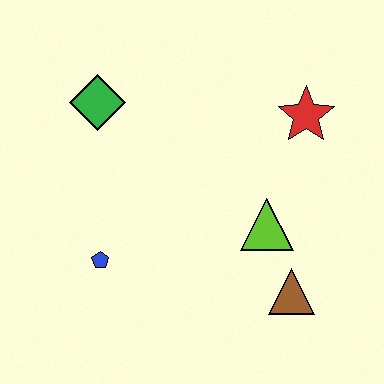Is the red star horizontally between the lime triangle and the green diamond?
No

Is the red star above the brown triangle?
Yes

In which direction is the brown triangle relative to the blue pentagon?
The brown triangle is to the right of the blue pentagon.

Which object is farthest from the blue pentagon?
The red star is farthest from the blue pentagon.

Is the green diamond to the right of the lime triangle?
No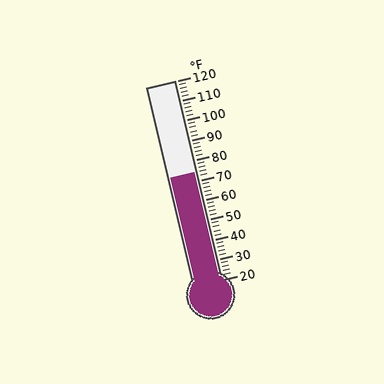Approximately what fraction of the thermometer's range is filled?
The thermometer is filled to approximately 55% of its range.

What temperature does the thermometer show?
The thermometer shows approximately 74°F.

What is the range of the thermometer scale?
The thermometer scale ranges from 20°F to 120°F.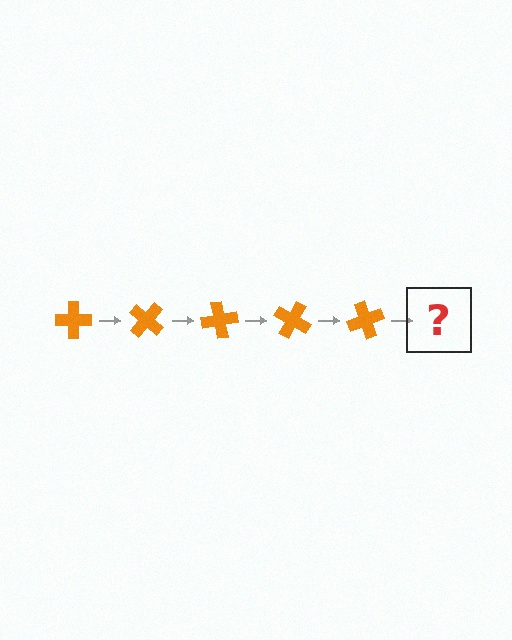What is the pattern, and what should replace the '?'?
The pattern is that the cross rotates 40 degrees each step. The '?' should be an orange cross rotated 200 degrees.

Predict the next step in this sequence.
The next step is an orange cross rotated 200 degrees.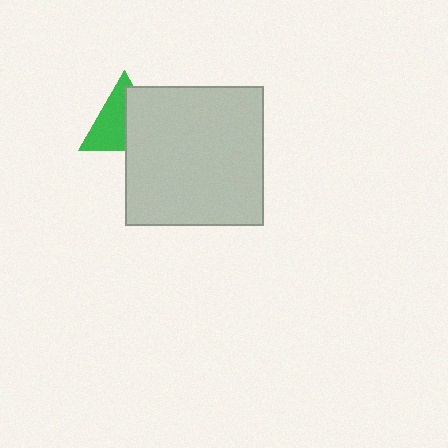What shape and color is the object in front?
The object in front is a light gray square.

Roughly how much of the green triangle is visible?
About half of it is visible (roughly 54%).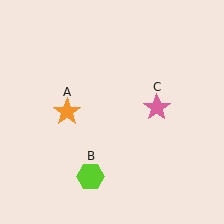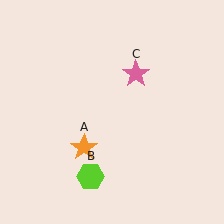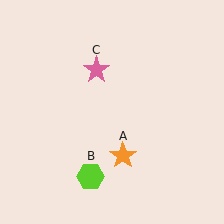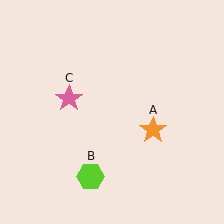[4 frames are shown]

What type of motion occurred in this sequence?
The orange star (object A), pink star (object C) rotated counterclockwise around the center of the scene.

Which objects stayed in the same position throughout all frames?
Lime hexagon (object B) remained stationary.